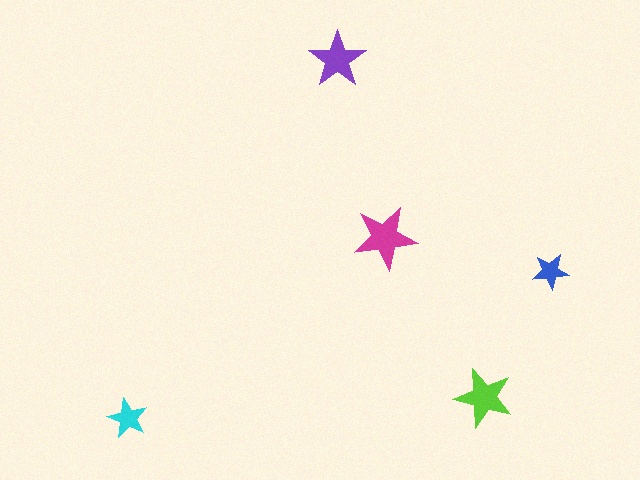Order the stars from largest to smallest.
the magenta one, the lime one, the purple one, the cyan one, the blue one.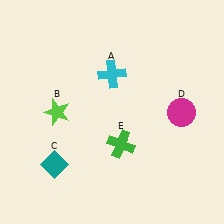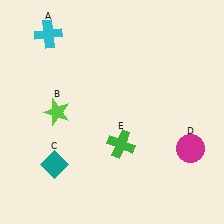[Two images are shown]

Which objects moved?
The objects that moved are: the cyan cross (A), the magenta circle (D).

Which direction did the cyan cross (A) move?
The cyan cross (A) moved left.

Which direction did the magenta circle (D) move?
The magenta circle (D) moved down.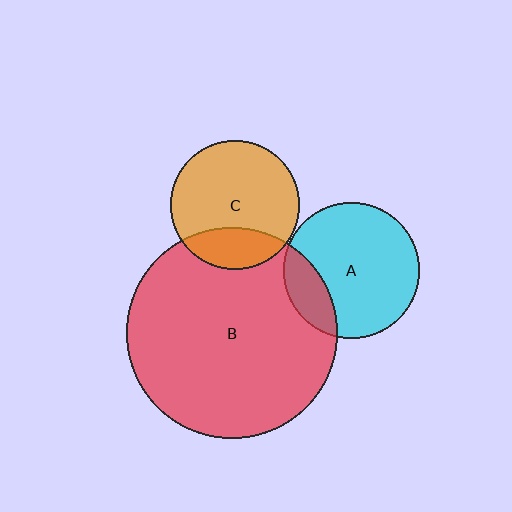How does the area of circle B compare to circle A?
Approximately 2.4 times.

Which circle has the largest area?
Circle B (red).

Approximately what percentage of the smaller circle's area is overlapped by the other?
Approximately 25%.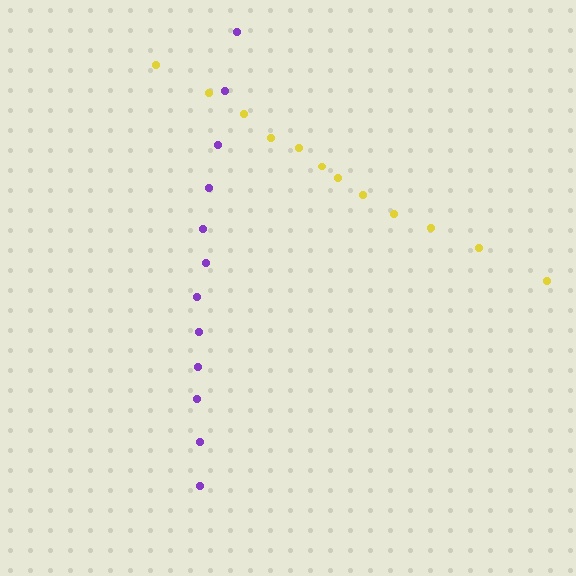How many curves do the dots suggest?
There are 2 distinct paths.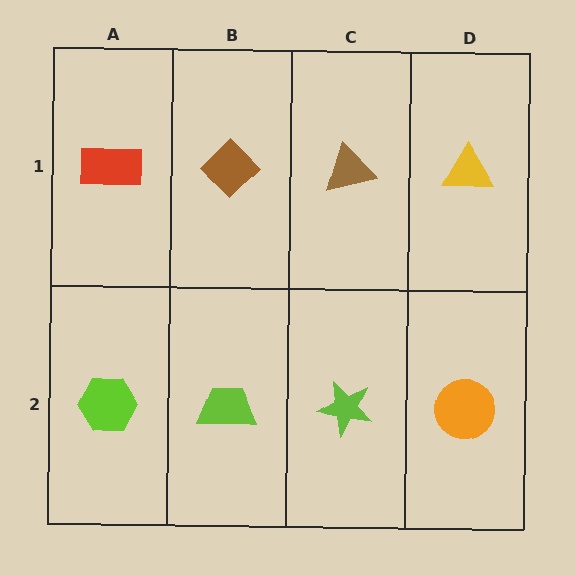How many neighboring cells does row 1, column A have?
2.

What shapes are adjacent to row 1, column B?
A lime trapezoid (row 2, column B), a red rectangle (row 1, column A), a brown triangle (row 1, column C).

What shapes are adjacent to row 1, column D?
An orange circle (row 2, column D), a brown triangle (row 1, column C).